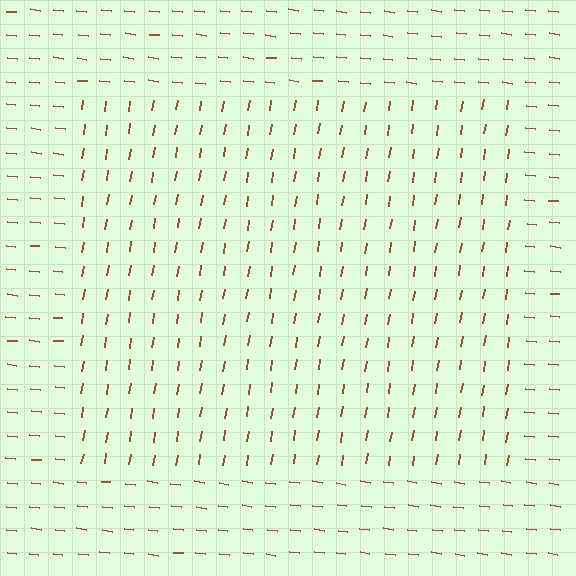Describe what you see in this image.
The image is filled with small brown line segments. A rectangle region in the image has lines oriented differently from the surrounding lines, creating a visible texture boundary.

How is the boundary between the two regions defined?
The boundary is defined purely by a change in line orientation (approximately 88 degrees difference). All lines are the same color and thickness.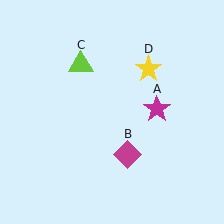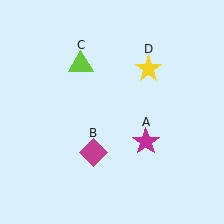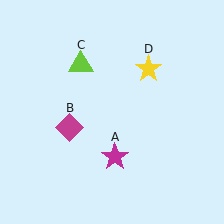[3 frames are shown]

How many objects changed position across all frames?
2 objects changed position: magenta star (object A), magenta diamond (object B).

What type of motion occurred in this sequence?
The magenta star (object A), magenta diamond (object B) rotated clockwise around the center of the scene.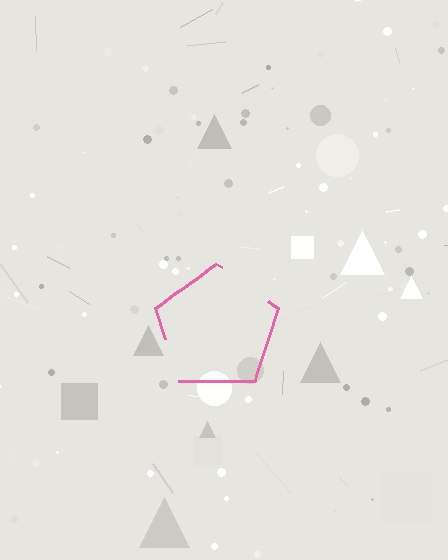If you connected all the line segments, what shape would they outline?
They would outline a pentagon.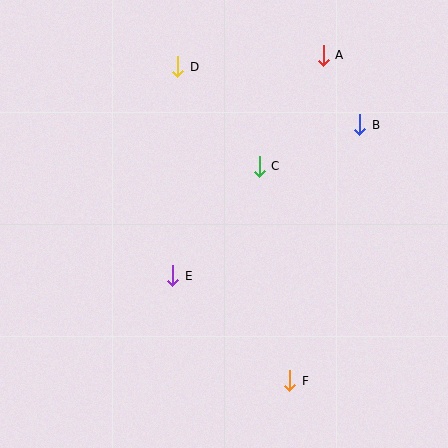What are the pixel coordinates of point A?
Point A is at (323, 55).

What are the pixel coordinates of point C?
Point C is at (259, 166).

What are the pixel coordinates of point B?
Point B is at (360, 125).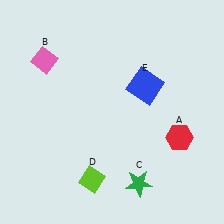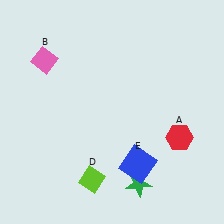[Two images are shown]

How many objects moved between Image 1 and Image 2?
1 object moved between the two images.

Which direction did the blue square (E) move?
The blue square (E) moved down.